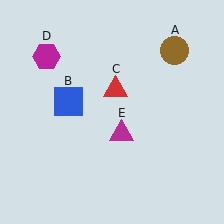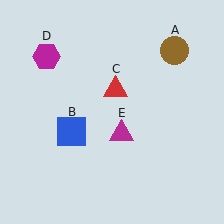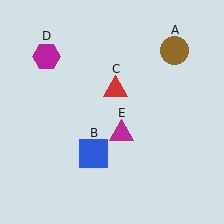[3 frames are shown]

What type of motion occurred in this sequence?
The blue square (object B) rotated counterclockwise around the center of the scene.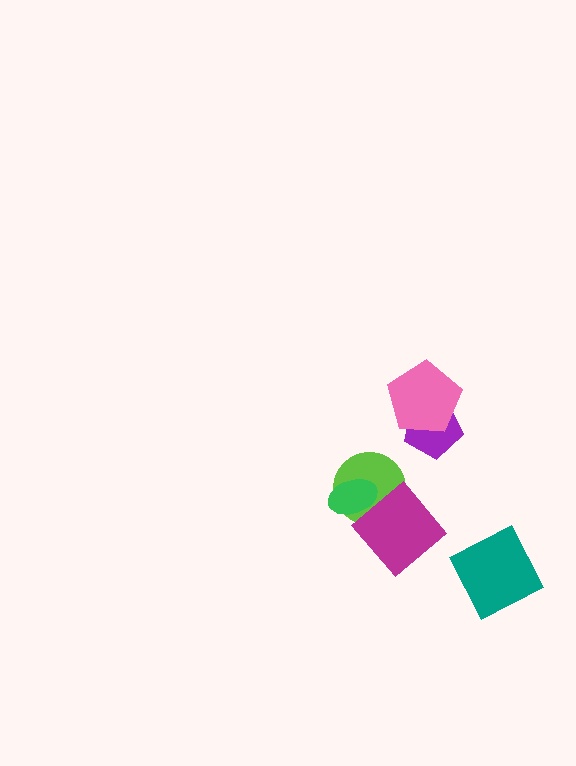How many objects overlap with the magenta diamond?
2 objects overlap with the magenta diamond.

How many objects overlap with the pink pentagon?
1 object overlaps with the pink pentagon.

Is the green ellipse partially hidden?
Yes, it is partially covered by another shape.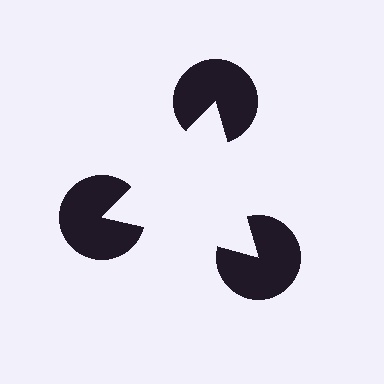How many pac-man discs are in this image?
There are 3 — one at each vertex of the illusory triangle.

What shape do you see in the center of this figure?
An illusory triangle — its edges are inferred from the aligned wedge cuts in the pac-man discs, not physically drawn.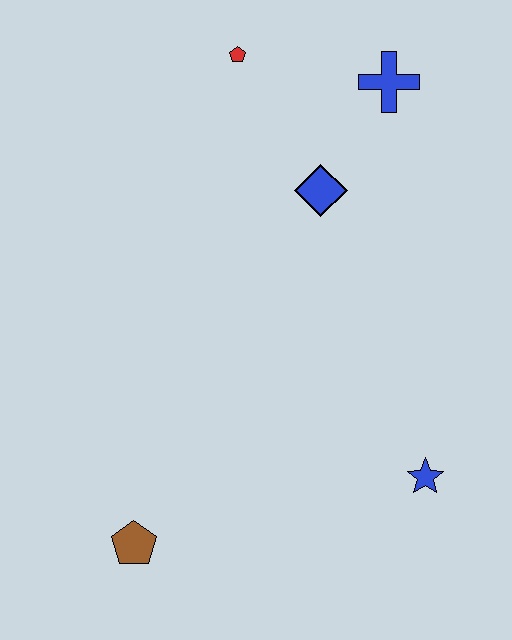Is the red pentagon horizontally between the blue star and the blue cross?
No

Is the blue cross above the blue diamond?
Yes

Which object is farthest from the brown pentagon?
The blue cross is farthest from the brown pentagon.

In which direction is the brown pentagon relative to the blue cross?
The brown pentagon is below the blue cross.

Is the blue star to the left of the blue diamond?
No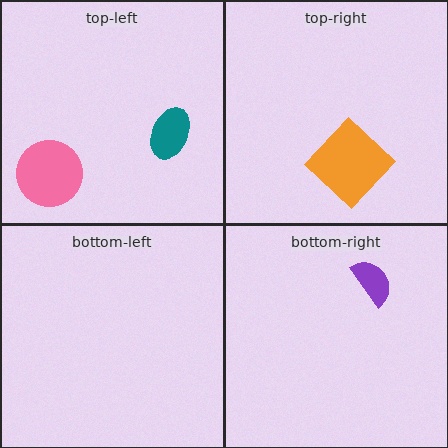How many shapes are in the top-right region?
1.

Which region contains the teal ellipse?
The top-left region.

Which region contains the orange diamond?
The top-right region.